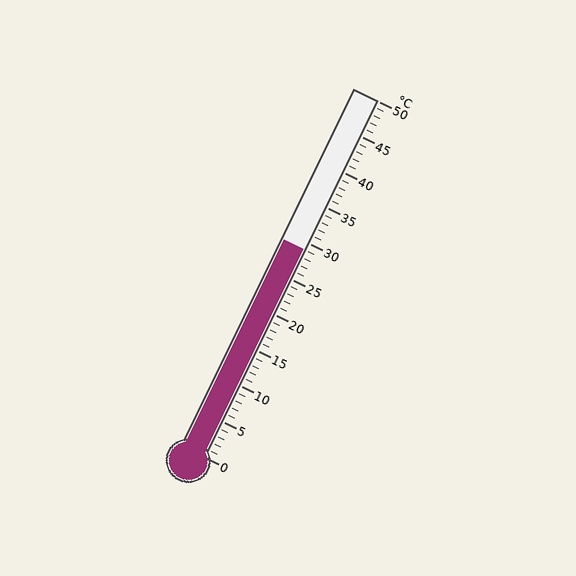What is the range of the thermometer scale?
The thermometer scale ranges from 0°C to 50°C.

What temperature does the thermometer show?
The thermometer shows approximately 29°C.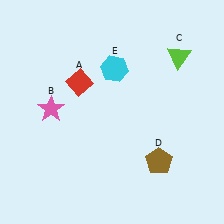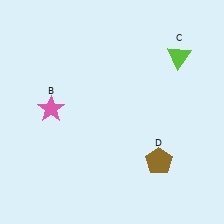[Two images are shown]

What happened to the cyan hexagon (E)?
The cyan hexagon (E) was removed in Image 2. It was in the top-right area of Image 1.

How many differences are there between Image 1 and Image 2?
There are 2 differences between the two images.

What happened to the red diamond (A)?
The red diamond (A) was removed in Image 2. It was in the top-left area of Image 1.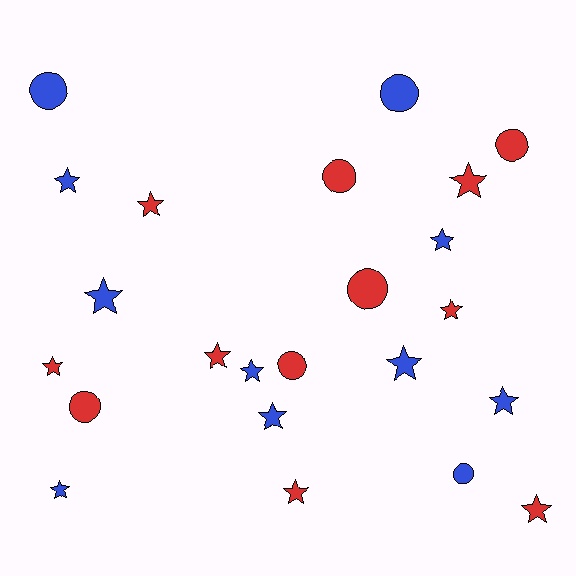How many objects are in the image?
There are 23 objects.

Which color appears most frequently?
Red, with 12 objects.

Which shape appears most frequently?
Star, with 15 objects.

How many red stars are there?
There are 7 red stars.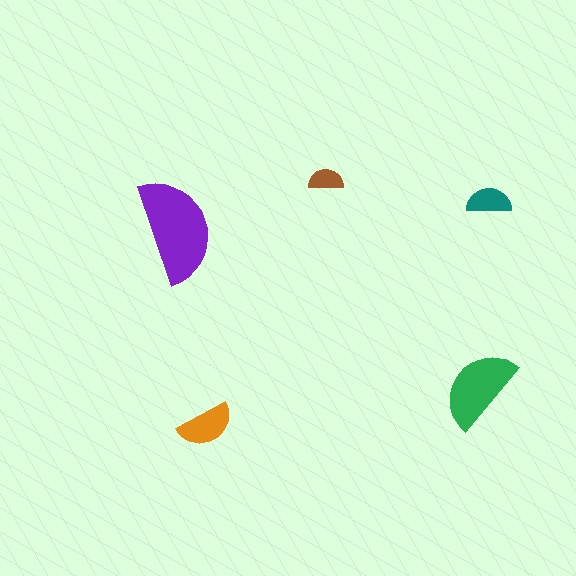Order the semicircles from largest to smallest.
the purple one, the green one, the orange one, the teal one, the brown one.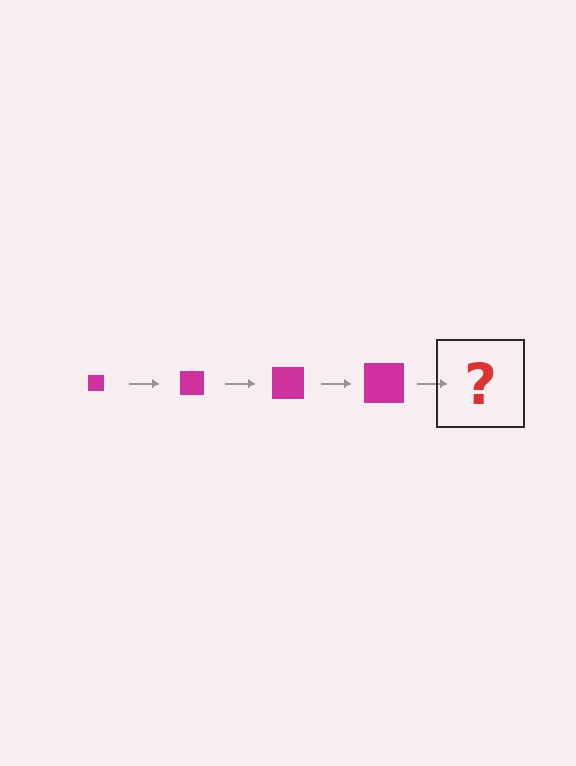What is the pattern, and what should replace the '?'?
The pattern is that the square gets progressively larger each step. The '?' should be a magenta square, larger than the previous one.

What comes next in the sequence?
The next element should be a magenta square, larger than the previous one.